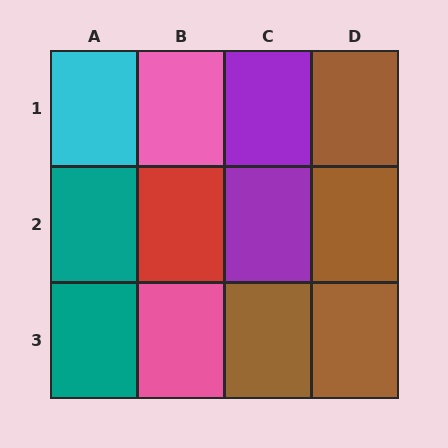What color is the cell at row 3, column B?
Pink.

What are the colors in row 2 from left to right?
Teal, red, purple, brown.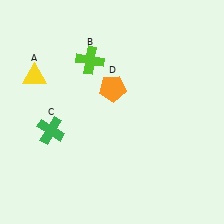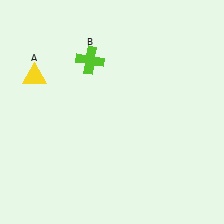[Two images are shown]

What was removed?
The green cross (C), the orange pentagon (D) were removed in Image 2.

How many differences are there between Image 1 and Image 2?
There are 2 differences between the two images.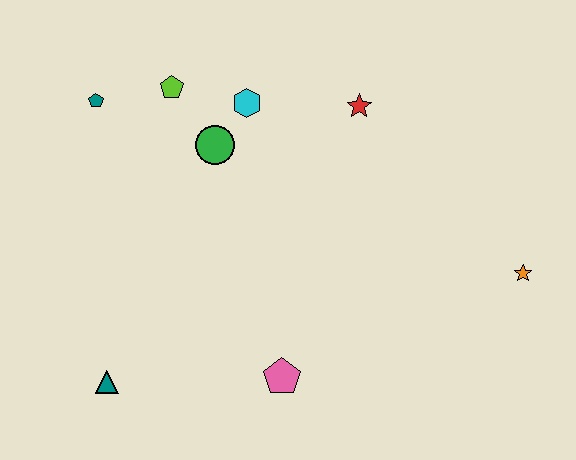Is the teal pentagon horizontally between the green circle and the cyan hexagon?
No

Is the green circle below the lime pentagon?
Yes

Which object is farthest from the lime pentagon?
The orange star is farthest from the lime pentagon.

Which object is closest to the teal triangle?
The pink pentagon is closest to the teal triangle.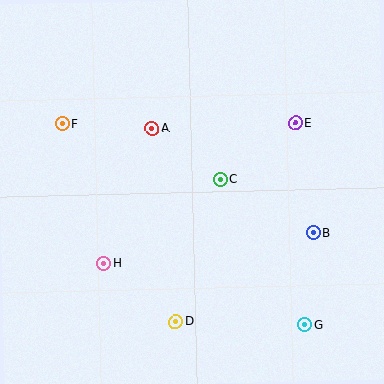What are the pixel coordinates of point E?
Point E is at (296, 123).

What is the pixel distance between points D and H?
The distance between D and H is 93 pixels.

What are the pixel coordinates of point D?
Point D is at (176, 322).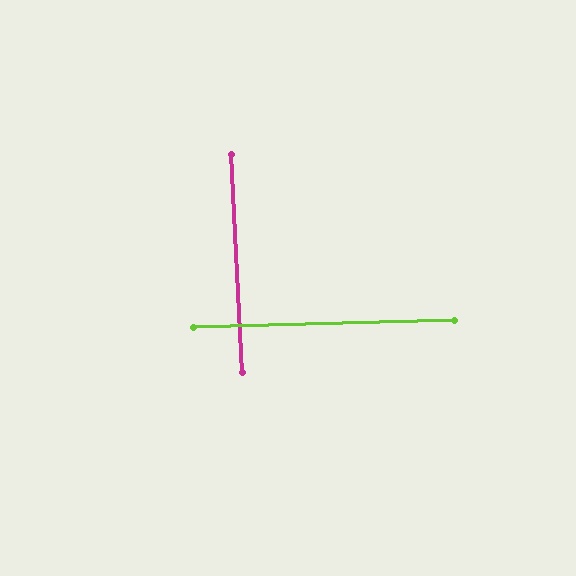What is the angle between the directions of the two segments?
Approximately 89 degrees.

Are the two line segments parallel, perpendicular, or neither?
Perpendicular — they meet at approximately 89°.